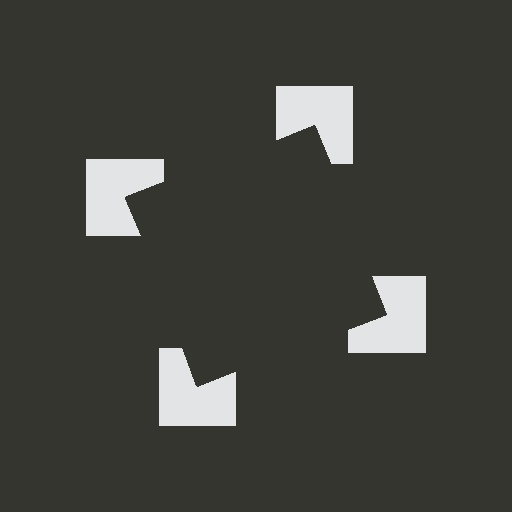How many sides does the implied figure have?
4 sides.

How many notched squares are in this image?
There are 4 — one at each vertex of the illusory square.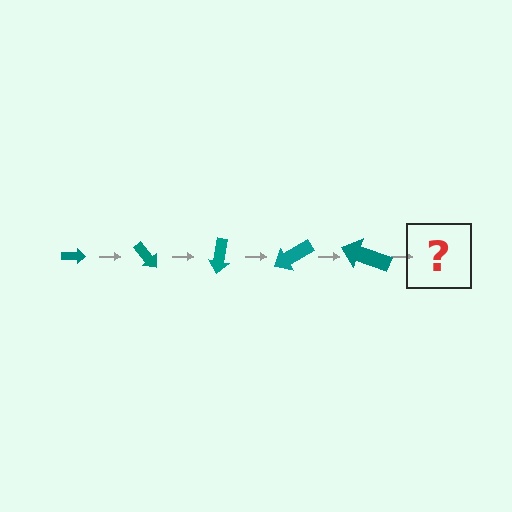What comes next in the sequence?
The next element should be an arrow, larger than the previous one and rotated 250 degrees from the start.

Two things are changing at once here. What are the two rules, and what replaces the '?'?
The two rules are that the arrow grows larger each step and it rotates 50 degrees each step. The '?' should be an arrow, larger than the previous one and rotated 250 degrees from the start.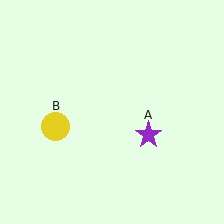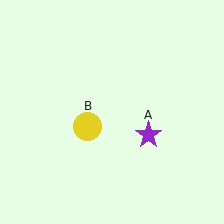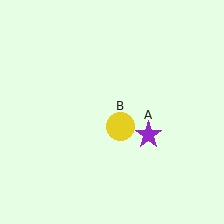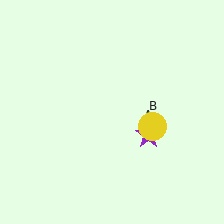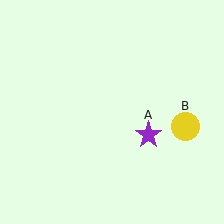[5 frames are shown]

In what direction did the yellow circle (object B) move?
The yellow circle (object B) moved right.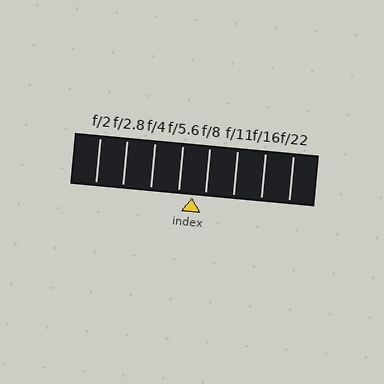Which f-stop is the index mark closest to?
The index mark is closest to f/8.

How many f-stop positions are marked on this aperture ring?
There are 8 f-stop positions marked.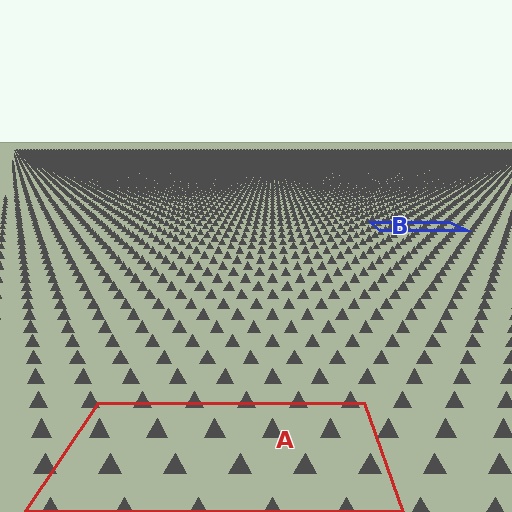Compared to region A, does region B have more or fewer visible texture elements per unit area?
Region B has more texture elements per unit area — they are packed more densely because it is farther away.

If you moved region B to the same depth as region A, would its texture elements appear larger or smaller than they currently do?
They would appear larger. At a closer depth, the same texture elements are projected at a bigger on-screen size.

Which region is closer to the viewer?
Region A is closer. The texture elements there are larger and more spread out.